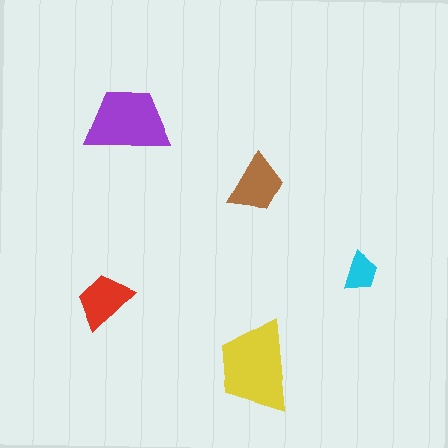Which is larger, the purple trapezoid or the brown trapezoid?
The purple one.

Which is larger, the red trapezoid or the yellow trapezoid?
The yellow one.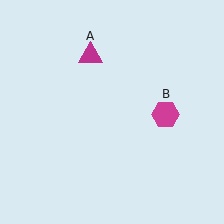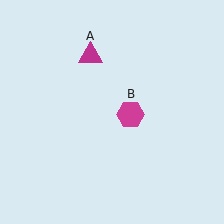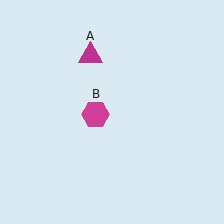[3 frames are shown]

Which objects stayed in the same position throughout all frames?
Magenta triangle (object A) remained stationary.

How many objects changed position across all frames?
1 object changed position: magenta hexagon (object B).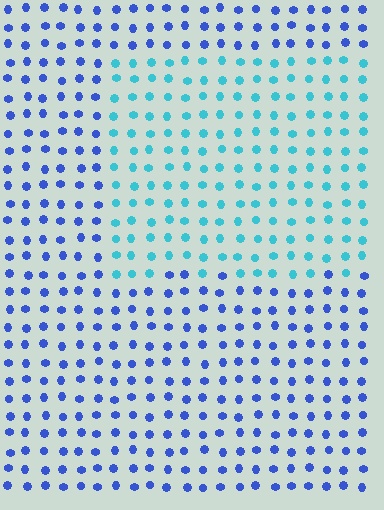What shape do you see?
I see a rectangle.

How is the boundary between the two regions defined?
The boundary is defined purely by a slight shift in hue (about 44 degrees). Spacing, size, and orientation are identical on both sides.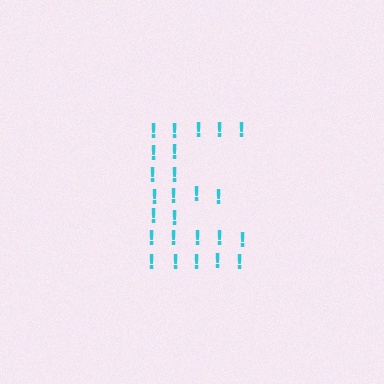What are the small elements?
The small elements are exclamation marks.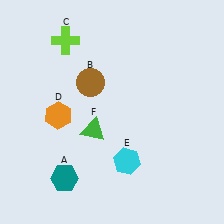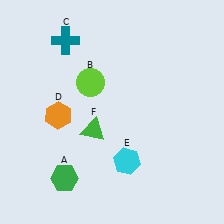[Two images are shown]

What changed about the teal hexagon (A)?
In Image 1, A is teal. In Image 2, it changed to green.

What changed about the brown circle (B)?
In Image 1, B is brown. In Image 2, it changed to lime.